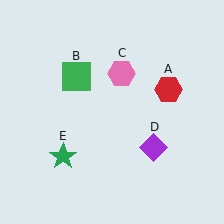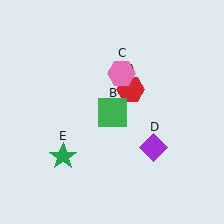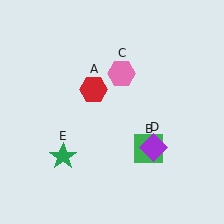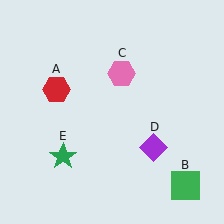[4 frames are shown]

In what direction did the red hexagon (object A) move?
The red hexagon (object A) moved left.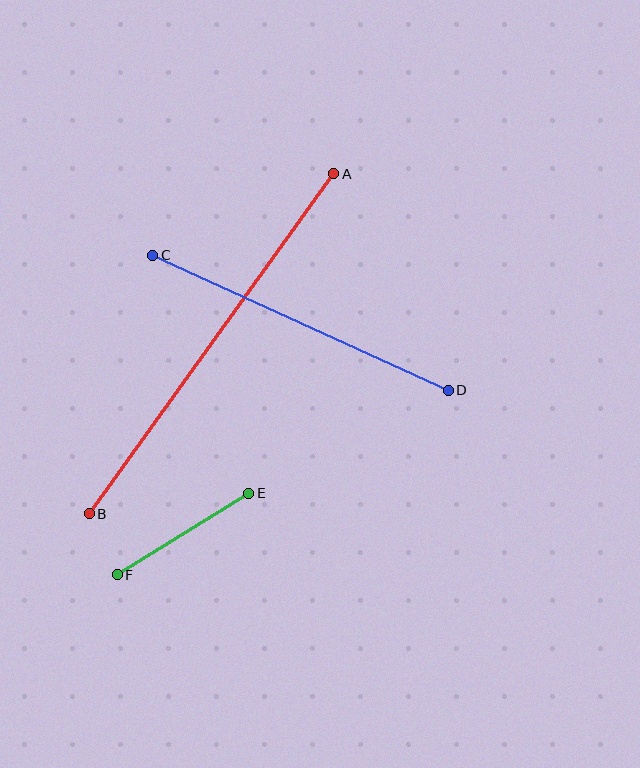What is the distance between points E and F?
The distance is approximately 155 pixels.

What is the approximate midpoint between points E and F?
The midpoint is at approximately (183, 534) pixels.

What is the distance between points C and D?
The distance is approximately 325 pixels.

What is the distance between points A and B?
The distance is approximately 419 pixels.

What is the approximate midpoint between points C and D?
The midpoint is at approximately (301, 323) pixels.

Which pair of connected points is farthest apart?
Points A and B are farthest apart.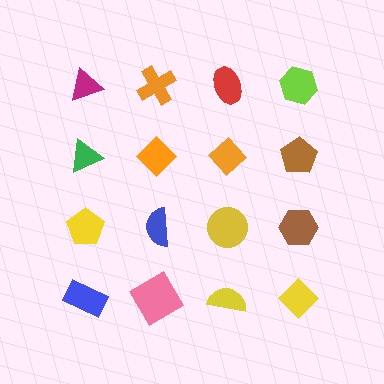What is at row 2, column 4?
A brown pentagon.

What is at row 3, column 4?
A brown hexagon.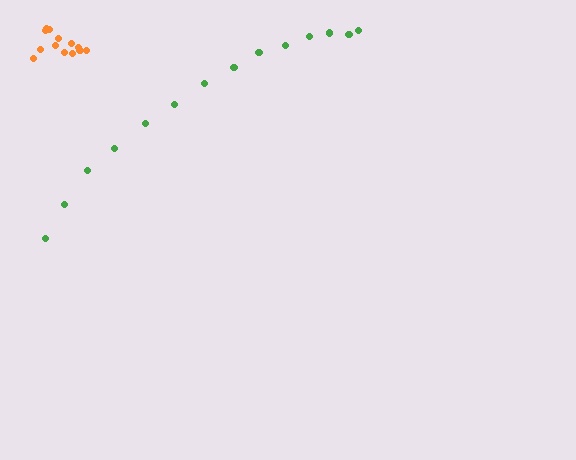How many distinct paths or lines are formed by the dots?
There are 2 distinct paths.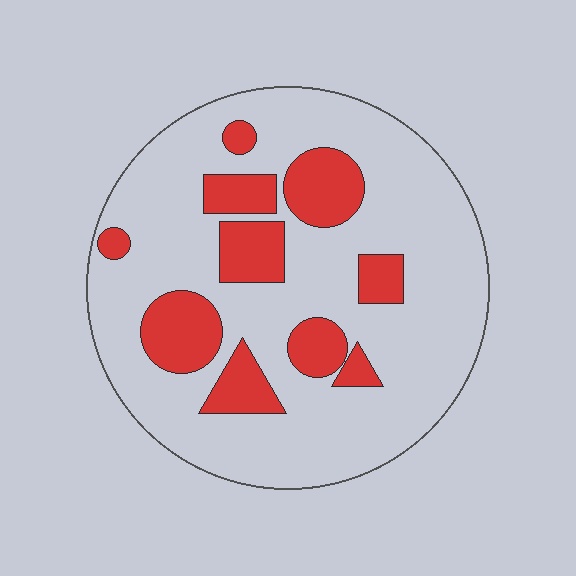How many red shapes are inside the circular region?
10.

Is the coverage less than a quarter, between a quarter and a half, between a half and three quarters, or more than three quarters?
Less than a quarter.